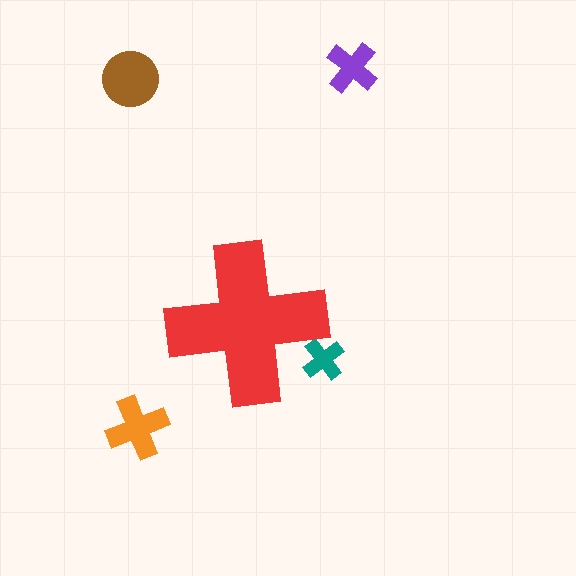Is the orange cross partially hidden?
No, the orange cross is fully visible.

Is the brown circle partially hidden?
No, the brown circle is fully visible.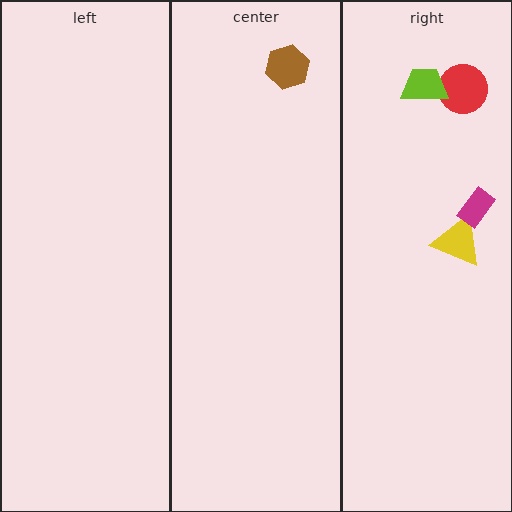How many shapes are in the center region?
1.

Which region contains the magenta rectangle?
The right region.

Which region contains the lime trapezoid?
The right region.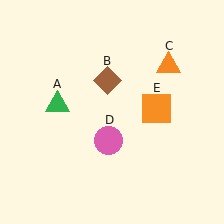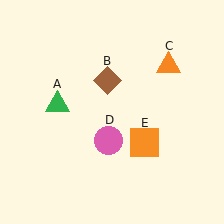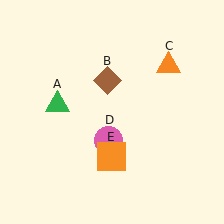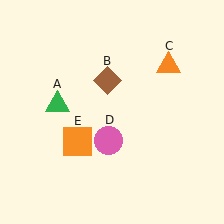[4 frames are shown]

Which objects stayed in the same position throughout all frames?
Green triangle (object A) and brown diamond (object B) and orange triangle (object C) and pink circle (object D) remained stationary.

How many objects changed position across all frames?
1 object changed position: orange square (object E).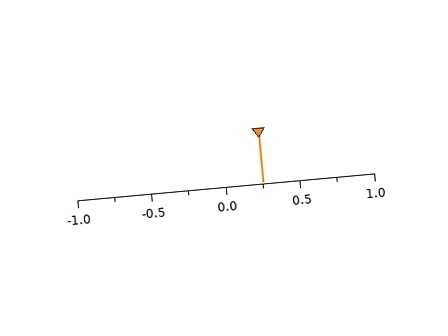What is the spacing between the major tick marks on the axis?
The major ticks are spaced 0.5 apart.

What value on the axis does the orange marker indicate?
The marker indicates approximately 0.25.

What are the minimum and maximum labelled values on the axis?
The axis runs from -1.0 to 1.0.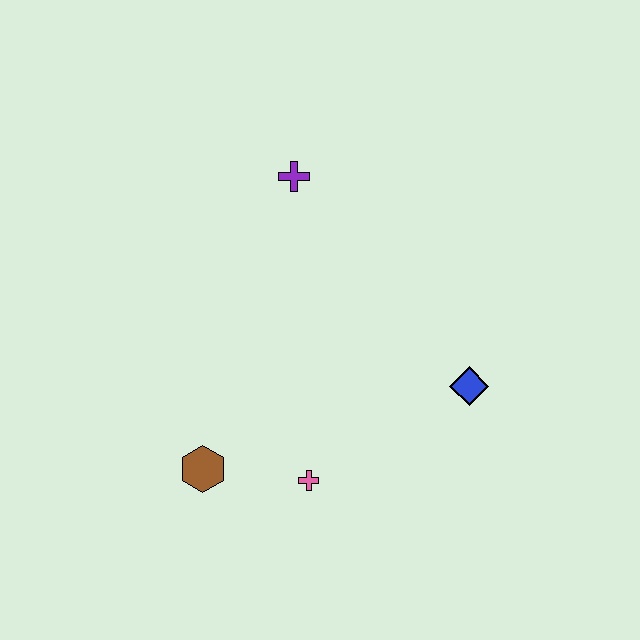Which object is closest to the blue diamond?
The pink cross is closest to the blue diamond.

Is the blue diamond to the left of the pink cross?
No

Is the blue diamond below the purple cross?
Yes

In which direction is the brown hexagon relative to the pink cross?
The brown hexagon is to the left of the pink cross.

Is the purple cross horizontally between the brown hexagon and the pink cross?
Yes